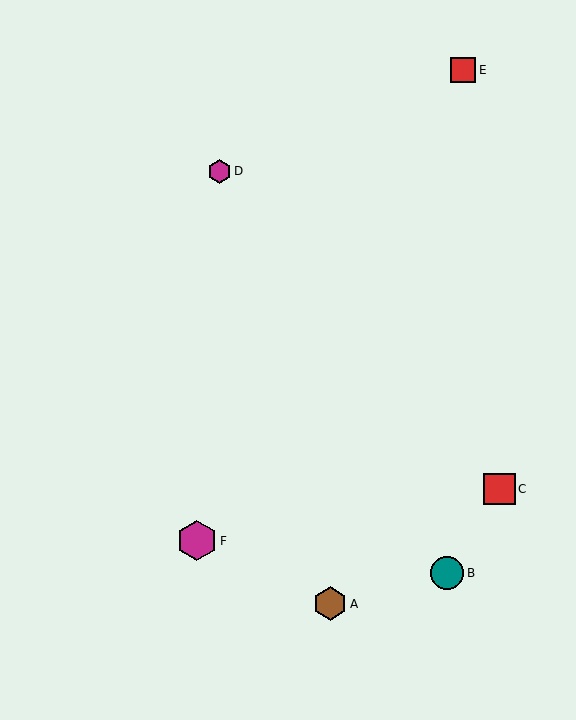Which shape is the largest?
The magenta hexagon (labeled F) is the largest.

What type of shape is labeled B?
Shape B is a teal circle.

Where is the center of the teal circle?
The center of the teal circle is at (447, 573).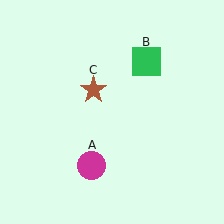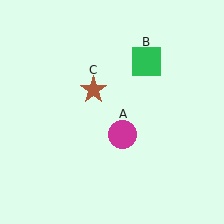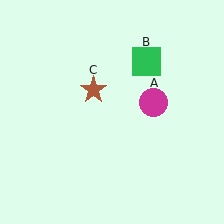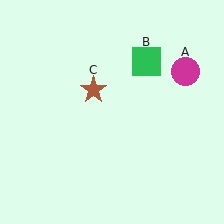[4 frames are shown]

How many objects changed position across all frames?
1 object changed position: magenta circle (object A).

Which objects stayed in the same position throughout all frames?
Green square (object B) and brown star (object C) remained stationary.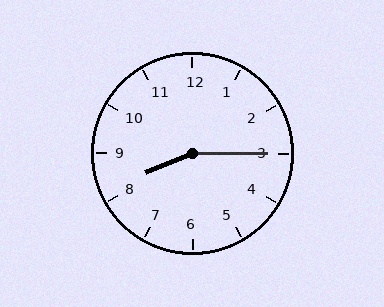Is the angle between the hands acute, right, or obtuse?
It is obtuse.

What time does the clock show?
8:15.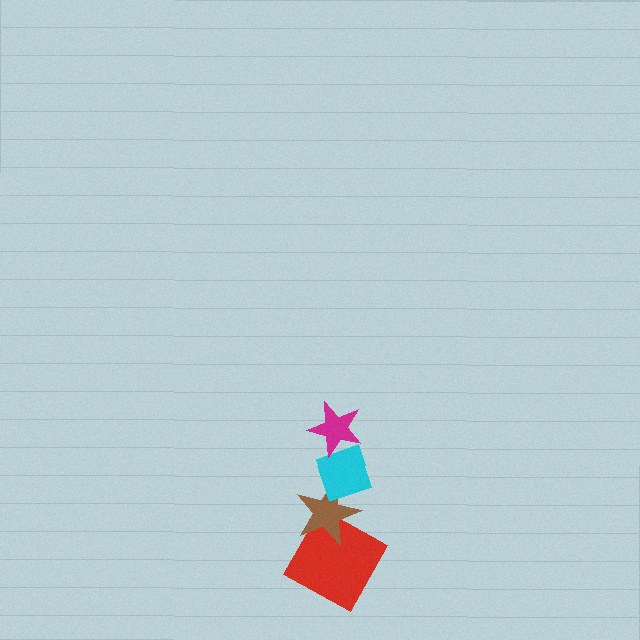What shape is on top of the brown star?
The cyan diamond is on top of the brown star.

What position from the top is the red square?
The red square is 4th from the top.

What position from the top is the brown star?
The brown star is 3rd from the top.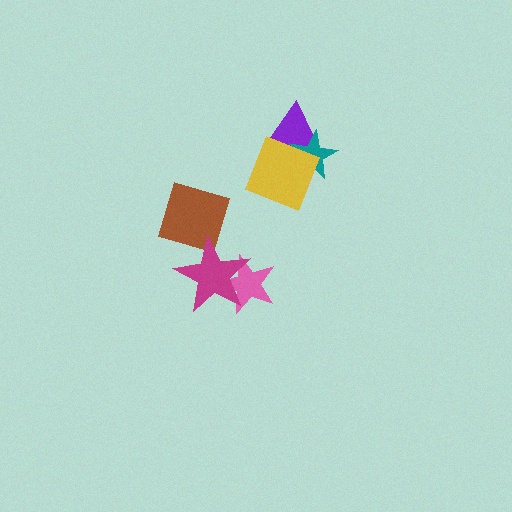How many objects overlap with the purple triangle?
2 objects overlap with the purple triangle.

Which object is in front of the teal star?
The yellow square is in front of the teal star.